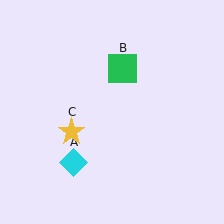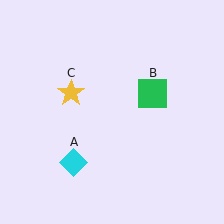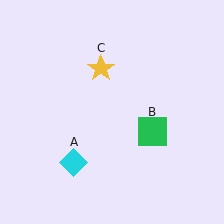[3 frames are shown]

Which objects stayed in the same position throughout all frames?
Cyan diamond (object A) remained stationary.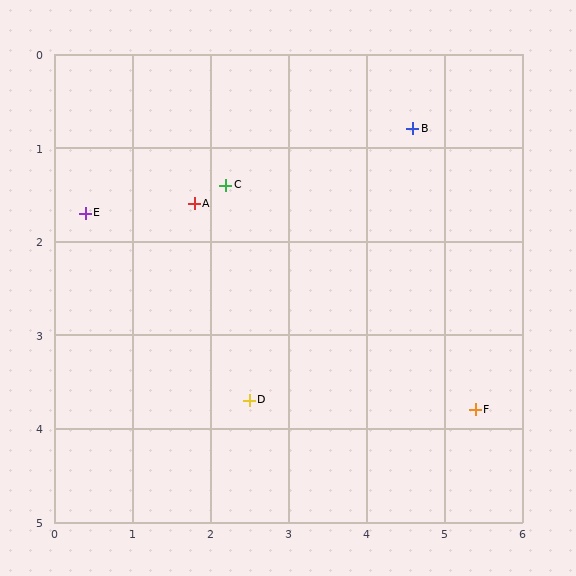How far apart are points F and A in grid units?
Points F and A are about 4.2 grid units apart.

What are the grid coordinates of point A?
Point A is at approximately (1.8, 1.6).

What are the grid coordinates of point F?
Point F is at approximately (5.4, 3.8).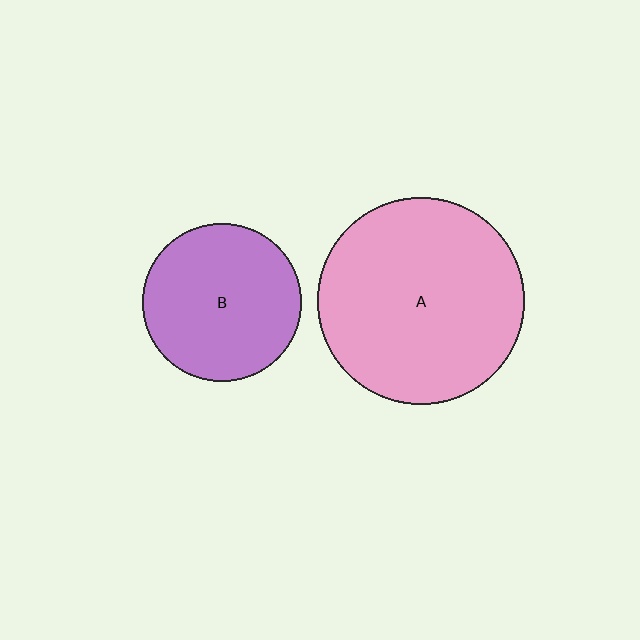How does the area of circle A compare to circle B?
Approximately 1.7 times.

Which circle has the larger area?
Circle A (pink).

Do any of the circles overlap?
No, none of the circles overlap.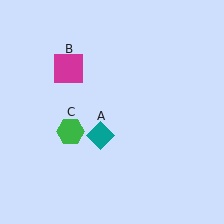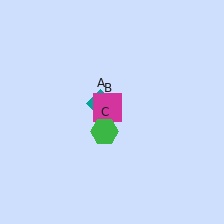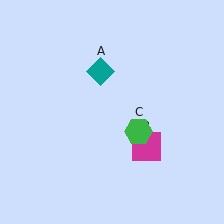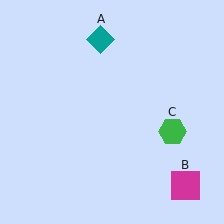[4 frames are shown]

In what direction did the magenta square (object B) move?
The magenta square (object B) moved down and to the right.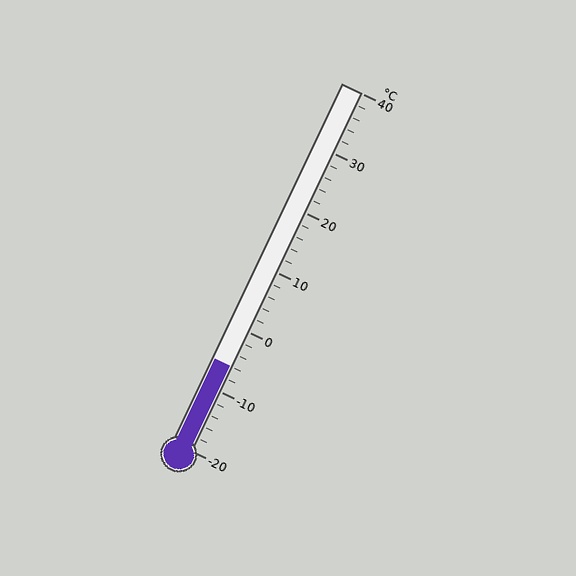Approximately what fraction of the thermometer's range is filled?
The thermometer is filled to approximately 25% of its range.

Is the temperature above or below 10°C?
The temperature is below 10°C.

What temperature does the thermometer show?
The thermometer shows approximately -6°C.